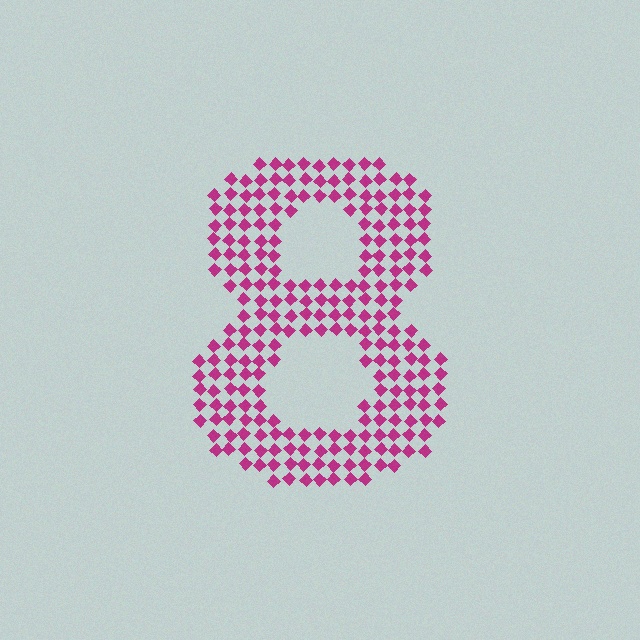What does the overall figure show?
The overall figure shows the digit 8.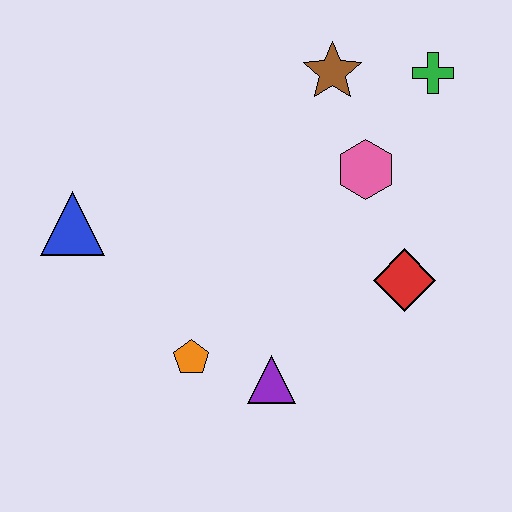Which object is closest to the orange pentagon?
The purple triangle is closest to the orange pentagon.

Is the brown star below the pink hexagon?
No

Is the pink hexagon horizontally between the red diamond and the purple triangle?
Yes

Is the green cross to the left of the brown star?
No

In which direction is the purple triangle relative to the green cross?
The purple triangle is below the green cross.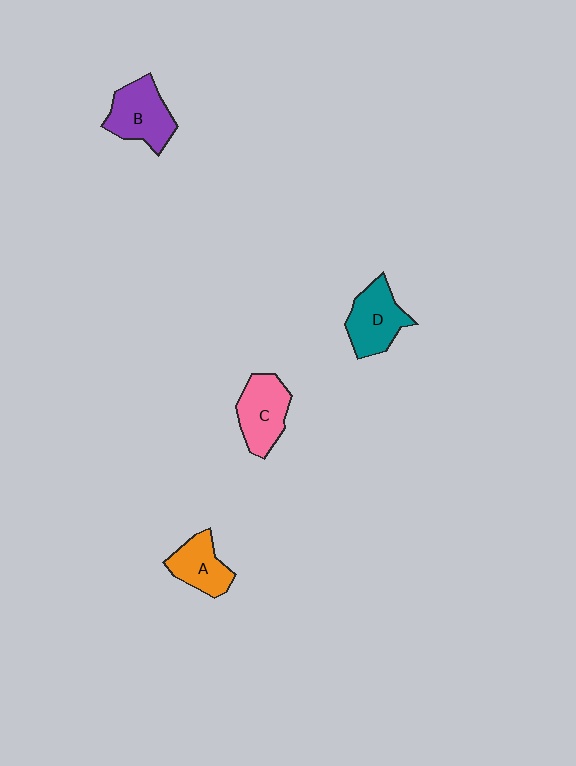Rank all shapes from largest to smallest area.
From largest to smallest: B (purple), C (pink), D (teal), A (orange).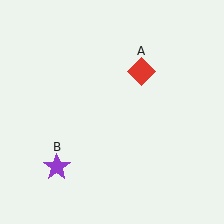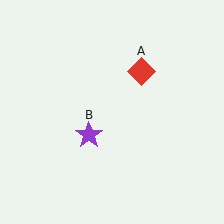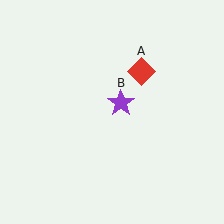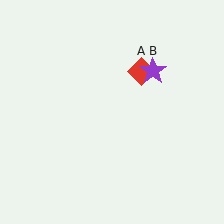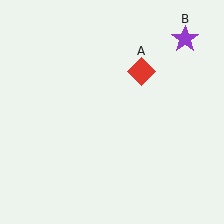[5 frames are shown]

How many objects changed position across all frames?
1 object changed position: purple star (object B).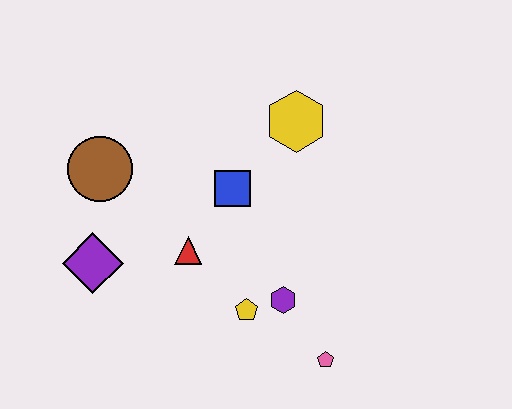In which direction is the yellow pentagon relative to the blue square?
The yellow pentagon is below the blue square.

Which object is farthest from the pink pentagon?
The brown circle is farthest from the pink pentagon.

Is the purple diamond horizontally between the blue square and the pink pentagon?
No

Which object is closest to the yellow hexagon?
The blue square is closest to the yellow hexagon.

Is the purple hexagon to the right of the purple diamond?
Yes